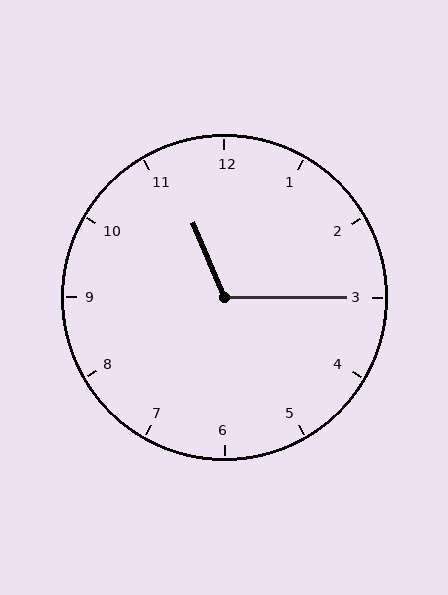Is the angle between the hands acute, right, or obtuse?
It is obtuse.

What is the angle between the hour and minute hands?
Approximately 112 degrees.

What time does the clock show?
11:15.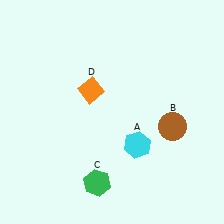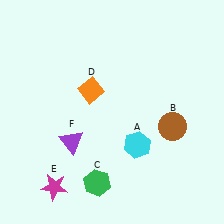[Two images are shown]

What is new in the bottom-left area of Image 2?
A purple triangle (F) was added in the bottom-left area of Image 2.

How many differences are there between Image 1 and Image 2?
There are 2 differences between the two images.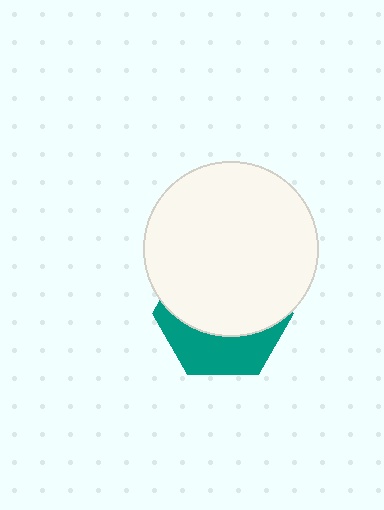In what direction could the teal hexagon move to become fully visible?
The teal hexagon could move down. That would shift it out from behind the white circle entirely.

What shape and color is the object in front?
The object in front is a white circle.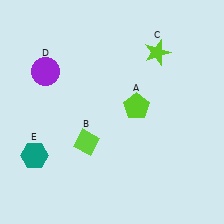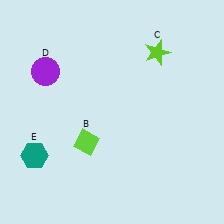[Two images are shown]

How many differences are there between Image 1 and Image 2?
There is 1 difference between the two images.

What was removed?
The lime pentagon (A) was removed in Image 2.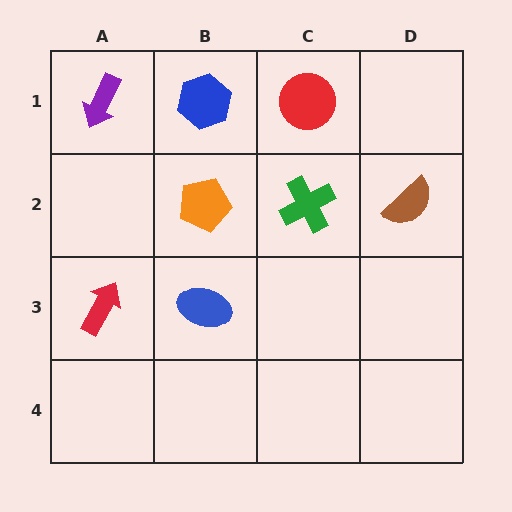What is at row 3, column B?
A blue ellipse.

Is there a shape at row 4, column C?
No, that cell is empty.